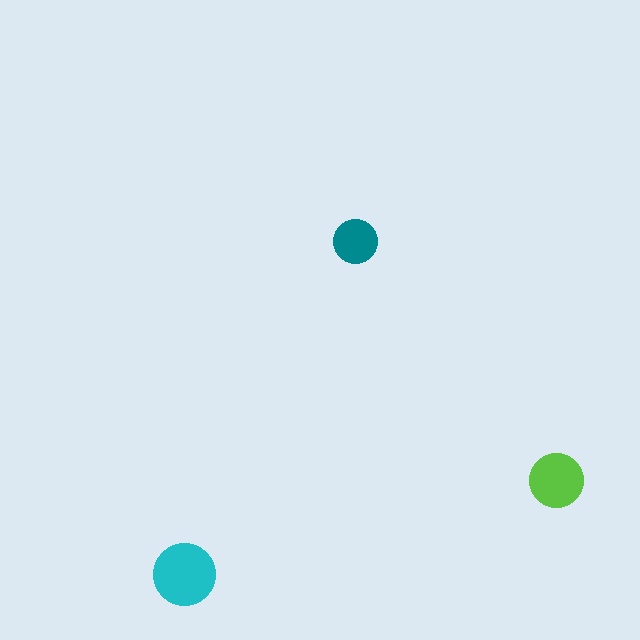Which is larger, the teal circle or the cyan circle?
The cyan one.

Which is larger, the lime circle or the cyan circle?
The cyan one.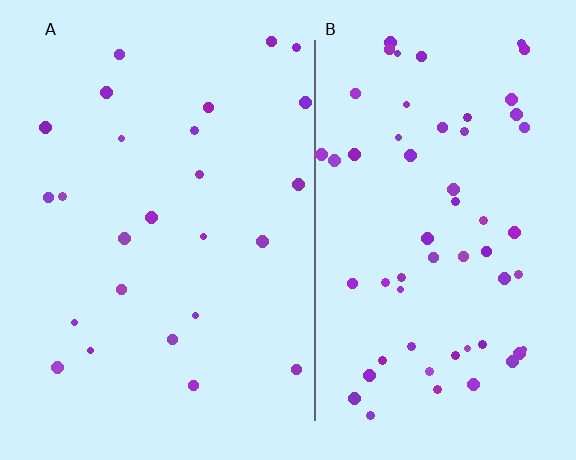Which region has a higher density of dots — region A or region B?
B (the right).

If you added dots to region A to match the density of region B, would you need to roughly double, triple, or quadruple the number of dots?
Approximately double.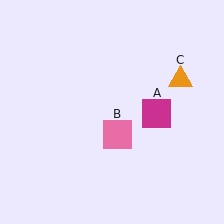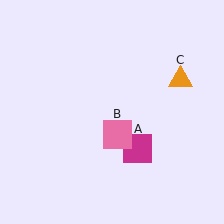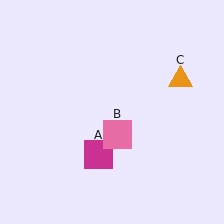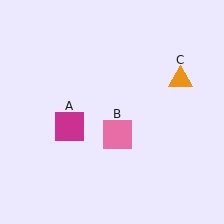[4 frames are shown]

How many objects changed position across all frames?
1 object changed position: magenta square (object A).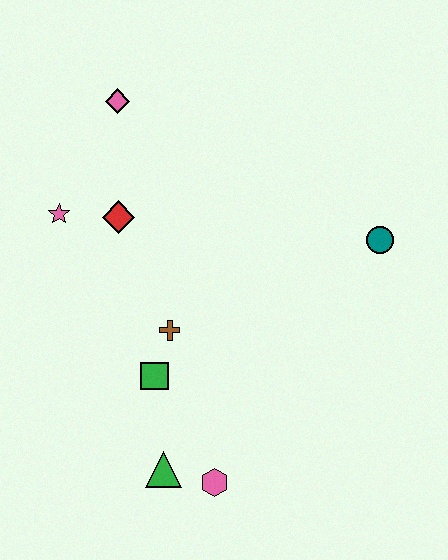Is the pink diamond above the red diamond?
Yes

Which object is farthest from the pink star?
The teal circle is farthest from the pink star.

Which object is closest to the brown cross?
The green square is closest to the brown cross.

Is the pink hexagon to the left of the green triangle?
No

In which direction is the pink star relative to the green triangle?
The pink star is above the green triangle.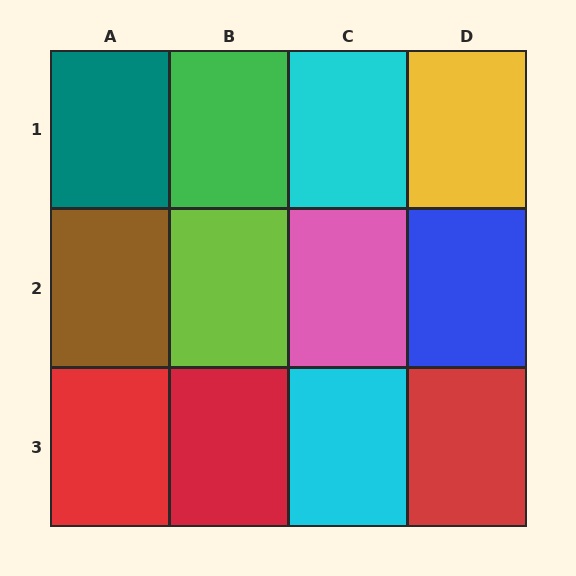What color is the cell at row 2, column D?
Blue.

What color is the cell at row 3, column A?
Red.